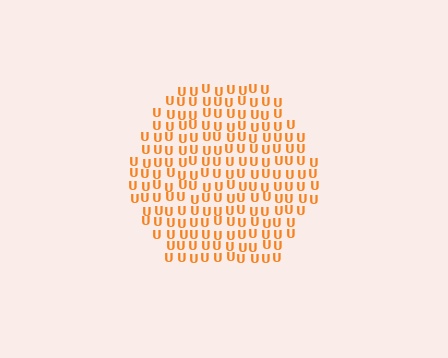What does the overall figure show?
The overall figure shows a hexagon.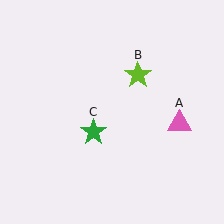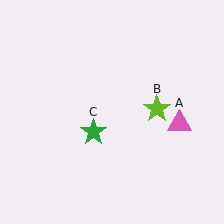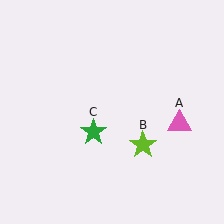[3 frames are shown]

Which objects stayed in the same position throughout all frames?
Pink triangle (object A) and green star (object C) remained stationary.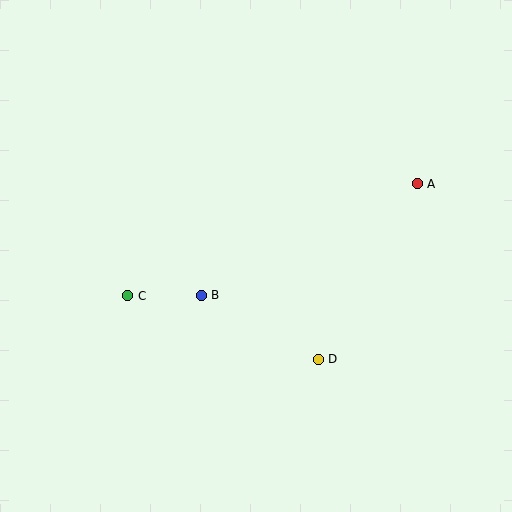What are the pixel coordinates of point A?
Point A is at (417, 184).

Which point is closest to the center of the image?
Point B at (201, 295) is closest to the center.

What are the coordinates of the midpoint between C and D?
The midpoint between C and D is at (223, 327).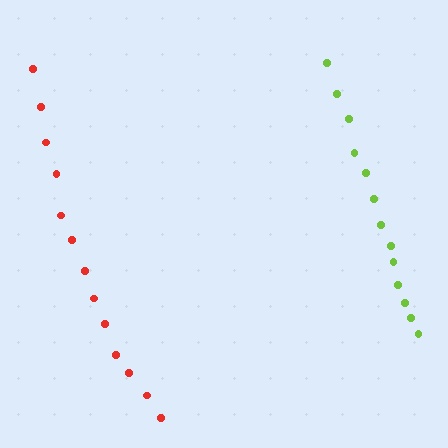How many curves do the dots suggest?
There are 2 distinct paths.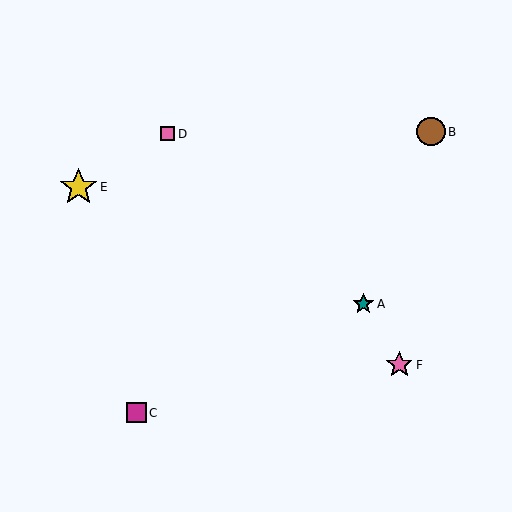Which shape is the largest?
The yellow star (labeled E) is the largest.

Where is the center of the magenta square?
The center of the magenta square is at (136, 413).